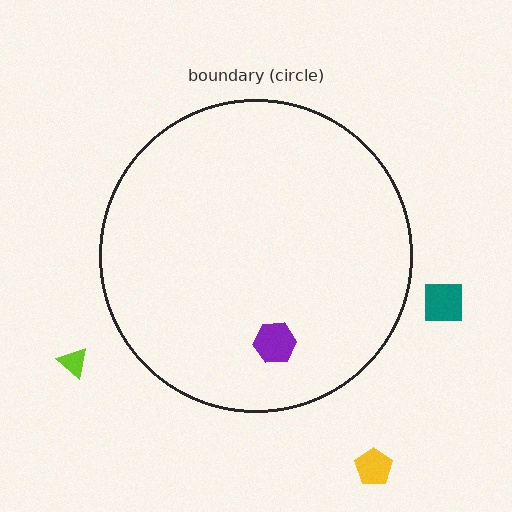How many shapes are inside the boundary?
1 inside, 3 outside.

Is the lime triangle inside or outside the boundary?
Outside.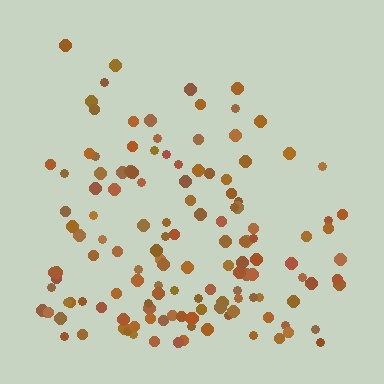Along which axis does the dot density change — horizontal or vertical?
Vertical.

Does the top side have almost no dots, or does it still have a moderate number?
Still a moderate number, just noticeably fewer than the bottom.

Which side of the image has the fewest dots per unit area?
The top.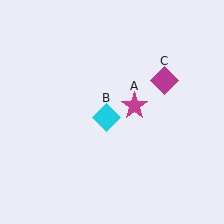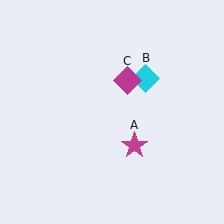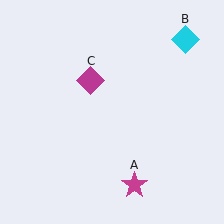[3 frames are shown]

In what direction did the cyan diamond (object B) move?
The cyan diamond (object B) moved up and to the right.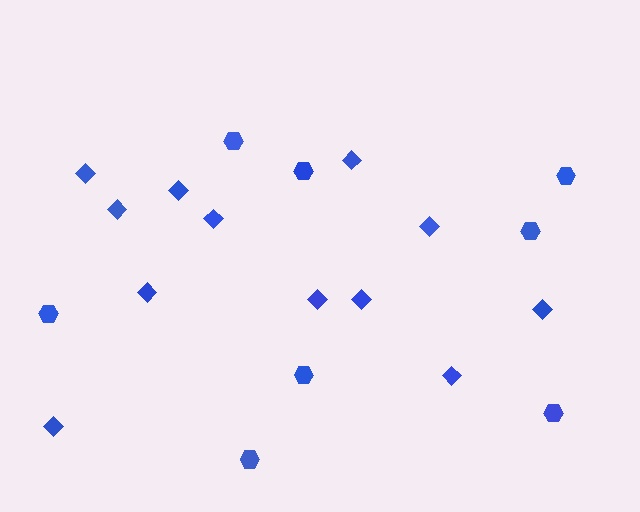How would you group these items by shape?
There are 2 groups: one group of hexagons (8) and one group of diamonds (12).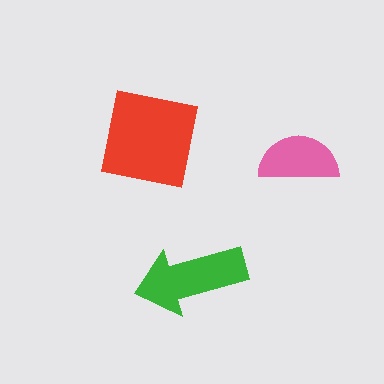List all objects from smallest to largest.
The pink semicircle, the green arrow, the red square.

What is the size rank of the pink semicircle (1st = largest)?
3rd.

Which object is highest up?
The red square is topmost.